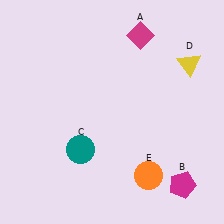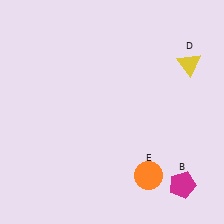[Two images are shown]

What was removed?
The magenta diamond (A), the teal circle (C) were removed in Image 2.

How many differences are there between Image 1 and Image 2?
There are 2 differences between the two images.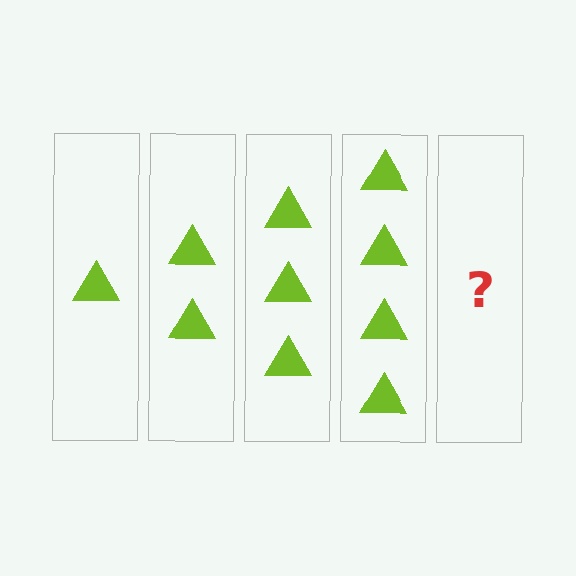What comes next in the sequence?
The next element should be 5 triangles.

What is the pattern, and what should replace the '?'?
The pattern is that each step adds one more triangle. The '?' should be 5 triangles.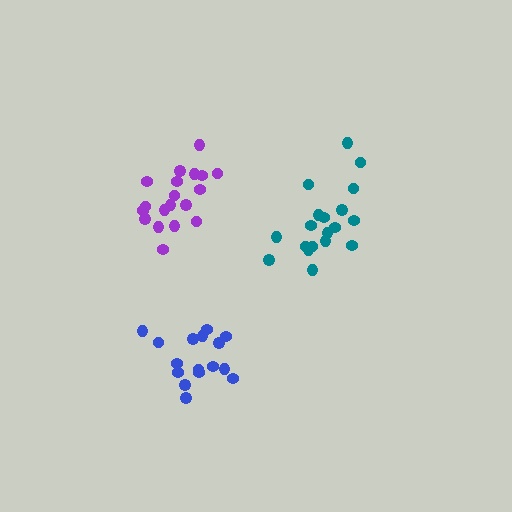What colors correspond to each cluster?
The clusters are colored: teal, blue, purple.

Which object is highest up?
The purple cluster is topmost.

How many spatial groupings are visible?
There are 3 spatial groupings.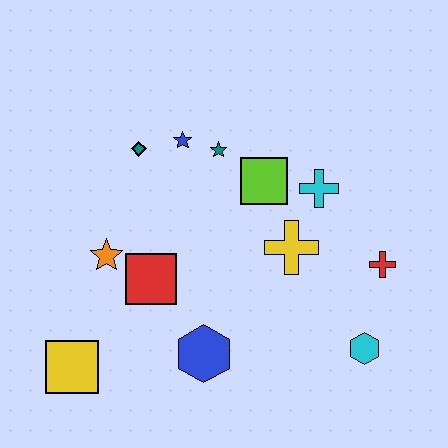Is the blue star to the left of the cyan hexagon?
Yes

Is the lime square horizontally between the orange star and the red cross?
Yes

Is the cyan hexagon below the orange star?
Yes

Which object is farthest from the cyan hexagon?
The teal diamond is farthest from the cyan hexagon.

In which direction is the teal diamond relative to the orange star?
The teal diamond is above the orange star.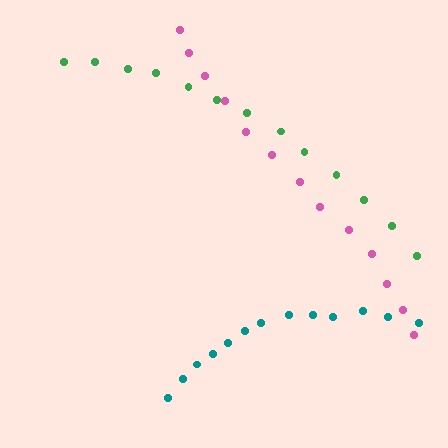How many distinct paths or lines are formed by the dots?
There are 3 distinct paths.